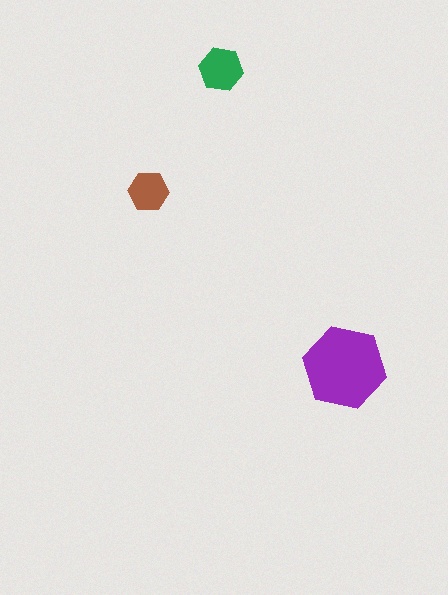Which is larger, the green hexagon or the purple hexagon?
The purple one.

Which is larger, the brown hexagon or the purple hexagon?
The purple one.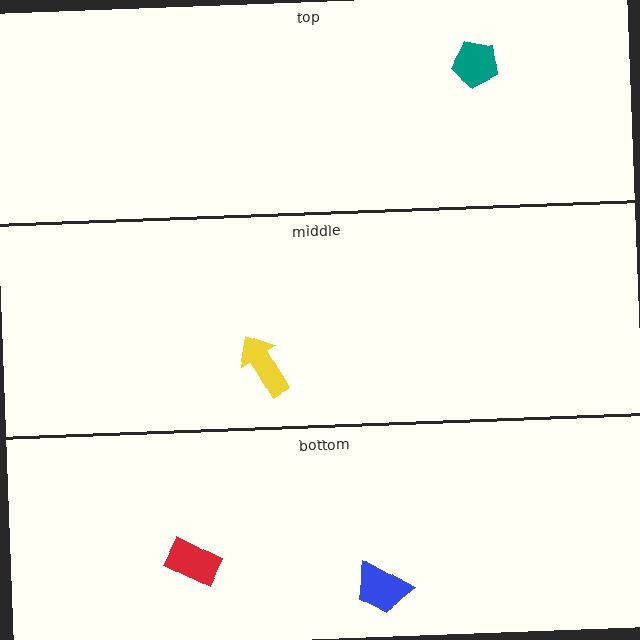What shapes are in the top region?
The teal pentagon.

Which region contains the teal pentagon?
The top region.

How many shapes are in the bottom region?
2.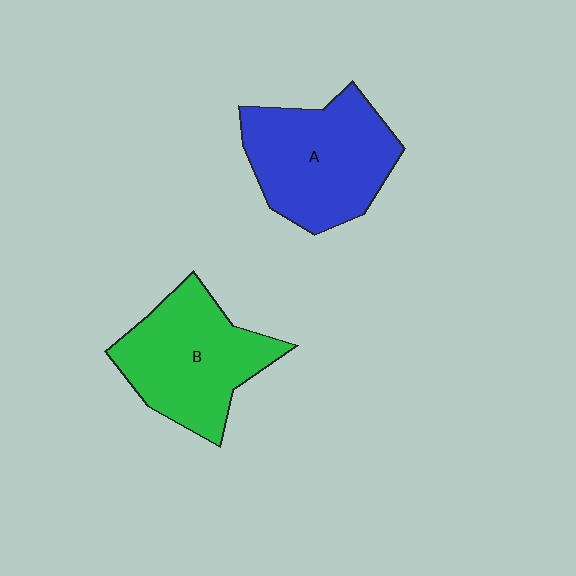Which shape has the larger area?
Shape A (blue).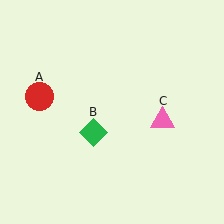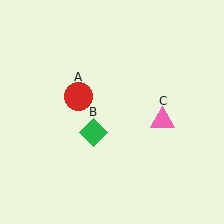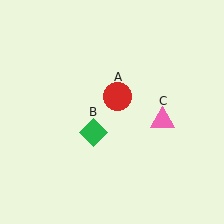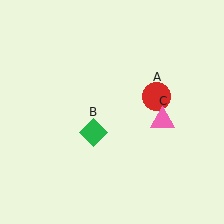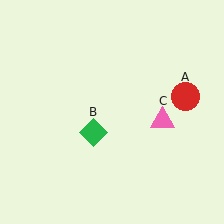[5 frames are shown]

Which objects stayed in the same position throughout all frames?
Green diamond (object B) and pink triangle (object C) remained stationary.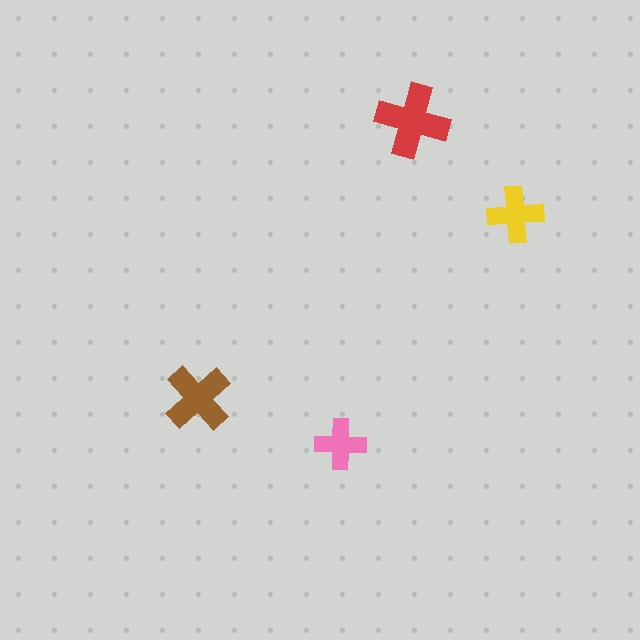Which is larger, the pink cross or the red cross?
The red one.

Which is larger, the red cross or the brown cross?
The red one.